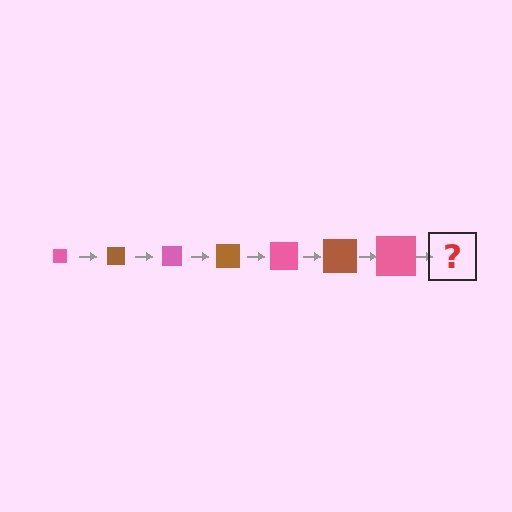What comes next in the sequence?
The next element should be a brown square, larger than the previous one.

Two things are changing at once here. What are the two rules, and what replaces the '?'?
The two rules are that the square grows larger each step and the color cycles through pink and brown. The '?' should be a brown square, larger than the previous one.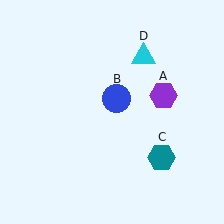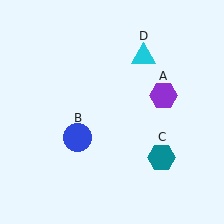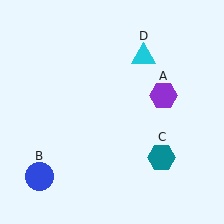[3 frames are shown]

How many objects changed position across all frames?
1 object changed position: blue circle (object B).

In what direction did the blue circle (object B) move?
The blue circle (object B) moved down and to the left.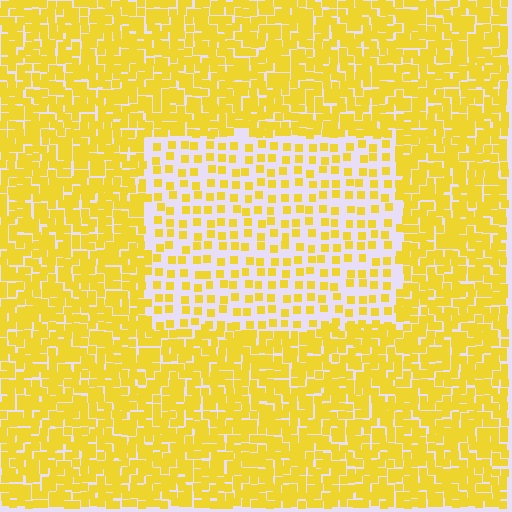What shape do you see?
I see a rectangle.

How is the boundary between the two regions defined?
The boundary is defined by a change in element density (approximately 2.5x ratio). All elements are the same color, size, and shape.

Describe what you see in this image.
The image contains small yellow elements arranged at two different densities. A rectangle-shaped region is visible where the elements are less densely packed than the surrounding area.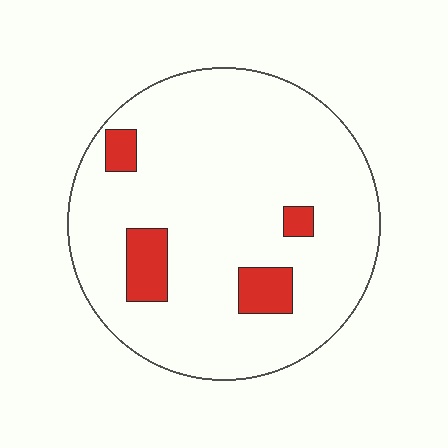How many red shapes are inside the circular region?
4.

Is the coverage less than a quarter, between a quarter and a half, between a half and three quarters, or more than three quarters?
Less than a quarter.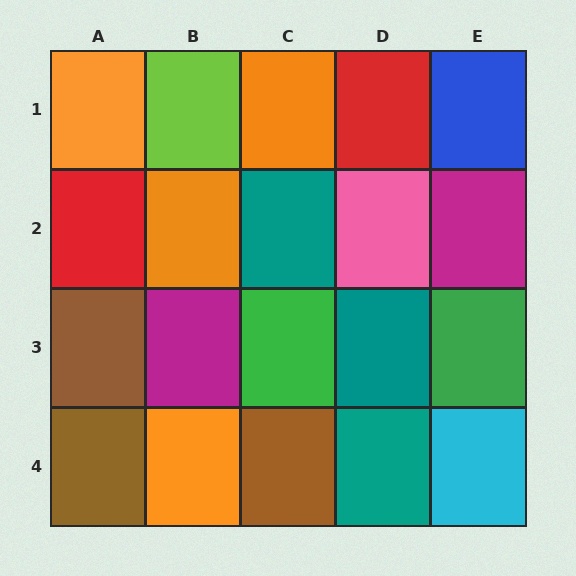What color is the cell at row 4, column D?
Teal.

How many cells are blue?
1 cell is blue.